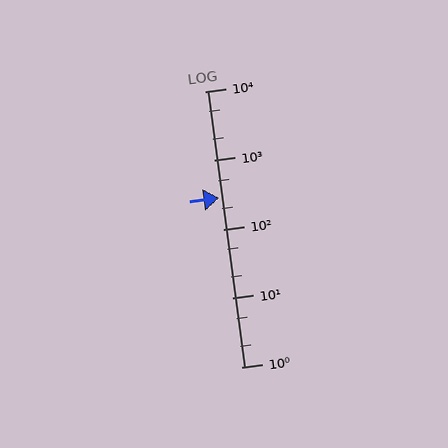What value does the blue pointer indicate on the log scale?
The pointer indicates approximately 280.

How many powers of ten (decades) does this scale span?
The scale spans 4 decades, from 1 to 10000.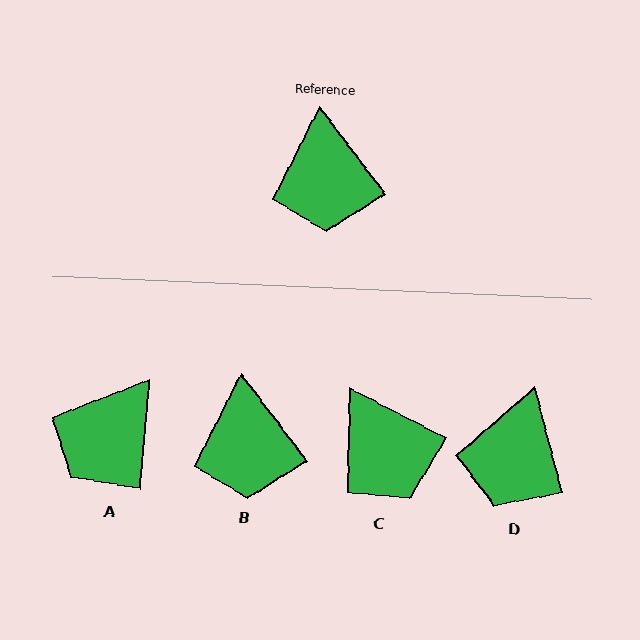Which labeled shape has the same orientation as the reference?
B.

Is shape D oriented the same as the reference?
No, it is off by about 22 degrees.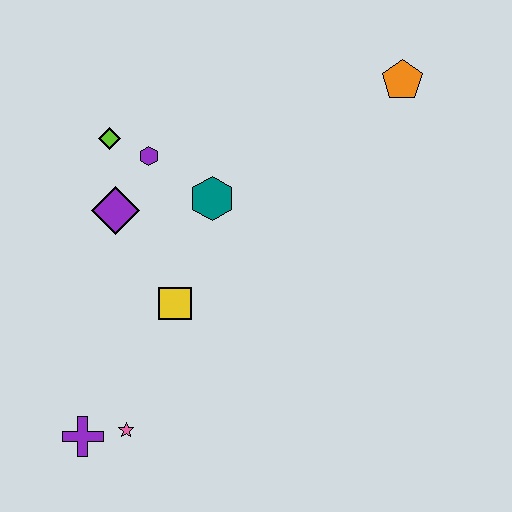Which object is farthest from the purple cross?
The orange pentagon is farthest from the purple cross.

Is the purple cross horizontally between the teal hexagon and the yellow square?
No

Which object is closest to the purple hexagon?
The lime diamond is closest to the purple hexagon.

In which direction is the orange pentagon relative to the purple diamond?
The orange pentagon is to the right of the purple diamond.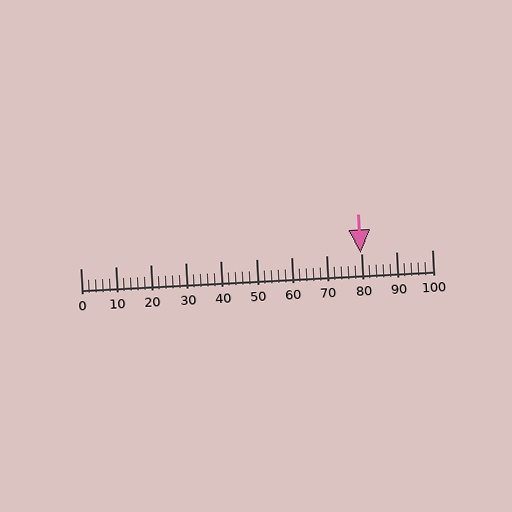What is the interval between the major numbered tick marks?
The major tick marks are spaced 10 units apart.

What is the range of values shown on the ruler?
The ruler shows values from 0 to 100.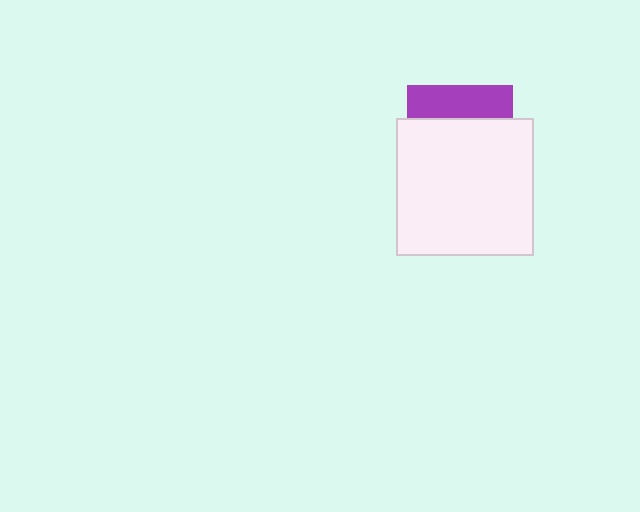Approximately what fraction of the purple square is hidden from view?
Roughly 70% of the purple square is hidden behind the white square.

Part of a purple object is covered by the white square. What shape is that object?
It is a square.